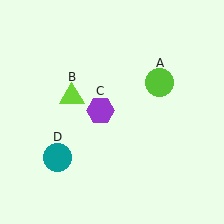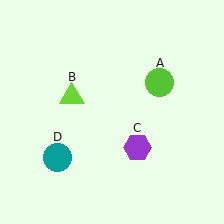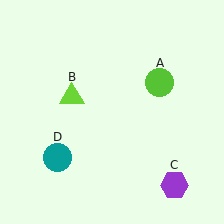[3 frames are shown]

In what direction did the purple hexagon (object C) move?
The purple hexagon (object C) moved down and to the right.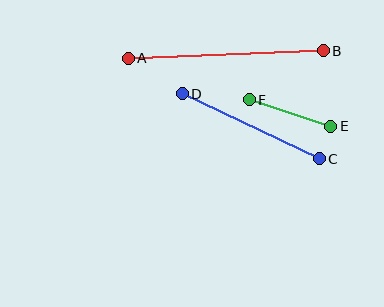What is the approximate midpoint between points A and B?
The midpoint is at approximately (226, 54) pixels.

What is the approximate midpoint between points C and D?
The midpoint is at approximately (251, 126) pixels.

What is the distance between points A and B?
The distance is approximately 196 pixels.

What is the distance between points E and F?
The distance is approximately 86 pixels.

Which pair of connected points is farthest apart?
Points A and B are farthest apart.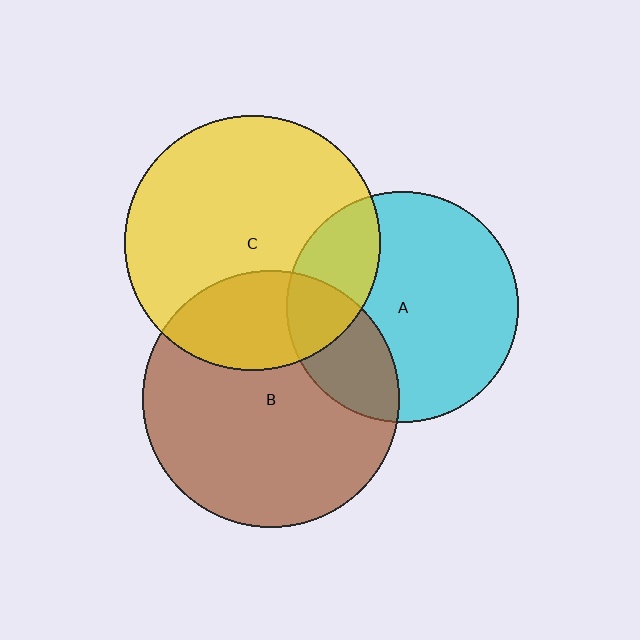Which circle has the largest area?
Circle B (brown).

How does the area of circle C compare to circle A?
Approximately 1.2 times.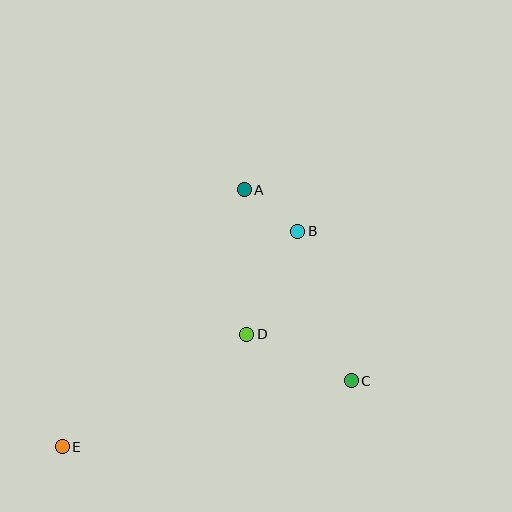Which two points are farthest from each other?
Points B and E are farthest from each other.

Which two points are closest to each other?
Points A and B are closest to each other.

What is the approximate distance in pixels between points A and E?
The distance between A and E is approximately 315 pixels.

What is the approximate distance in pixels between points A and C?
The distance between A and C is approximately 219 pixels.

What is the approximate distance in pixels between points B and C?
The distance between B and C is approximately 159 pixels.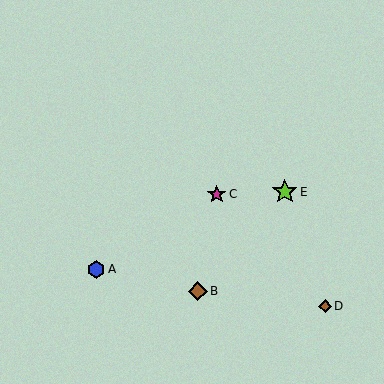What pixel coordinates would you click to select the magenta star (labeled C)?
Click at (217, 194) to select the magenta star C.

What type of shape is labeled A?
Shape A is a blue hexagon.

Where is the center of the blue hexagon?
The center of the blue hexagon is at (96, 269).